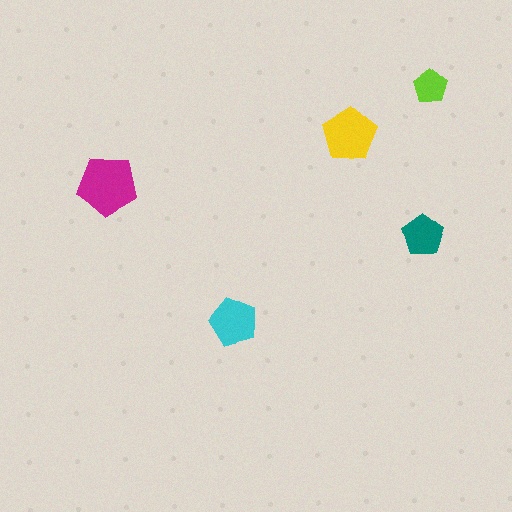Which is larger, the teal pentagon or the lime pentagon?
The teal one.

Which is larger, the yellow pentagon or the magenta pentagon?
The magenta one.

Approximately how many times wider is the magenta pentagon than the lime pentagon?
About 2 times wider.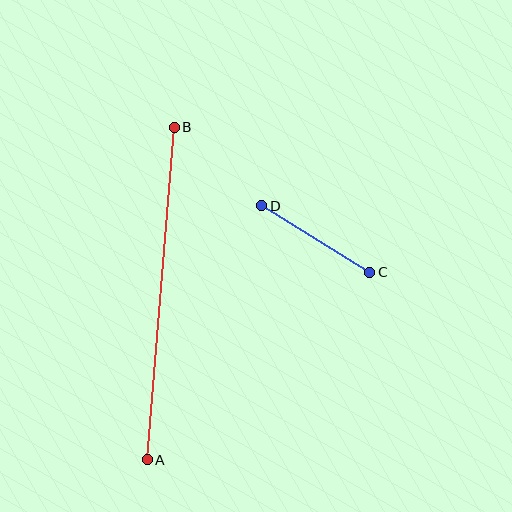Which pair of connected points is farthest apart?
Points A and B are farthest apart.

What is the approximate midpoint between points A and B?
The midpoint is at approximately (161, 294) pixels.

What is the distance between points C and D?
The distance is approximately 127 pixels.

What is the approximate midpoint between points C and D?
The midpoint is at approximately (316, 239) pixels.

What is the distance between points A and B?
The distance is approximately 333 pixels.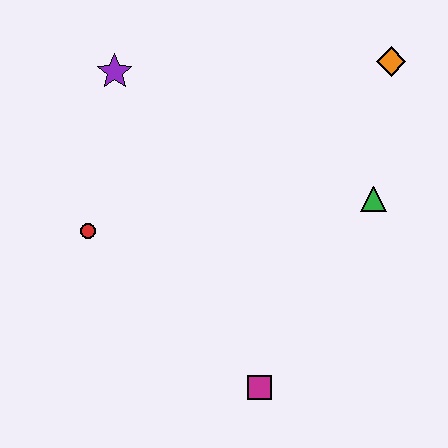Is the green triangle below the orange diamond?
Yes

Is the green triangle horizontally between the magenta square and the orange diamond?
Yes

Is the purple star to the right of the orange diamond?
No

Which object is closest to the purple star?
The red circle is closest to the purple star.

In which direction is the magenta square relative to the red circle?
The magenta square is to the right of the red circle.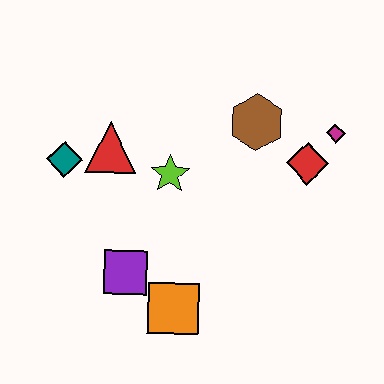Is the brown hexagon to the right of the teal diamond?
Yes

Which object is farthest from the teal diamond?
The magenta diamond is farthest from the teal diamond.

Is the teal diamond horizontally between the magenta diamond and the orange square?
No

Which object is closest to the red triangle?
The teal diamond is closest to the red triangle.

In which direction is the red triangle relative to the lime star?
The red triangle is to the left of the lime star.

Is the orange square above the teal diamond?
No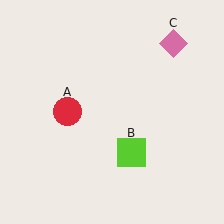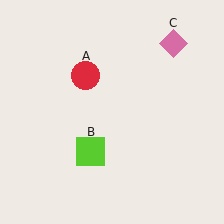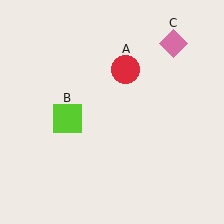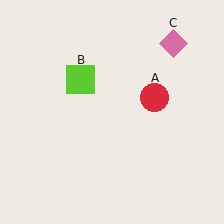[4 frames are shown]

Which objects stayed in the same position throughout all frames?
Pink diamond (object C) remained stationary.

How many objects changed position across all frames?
2 objects changed position: red circle (object A), lime square (object B).